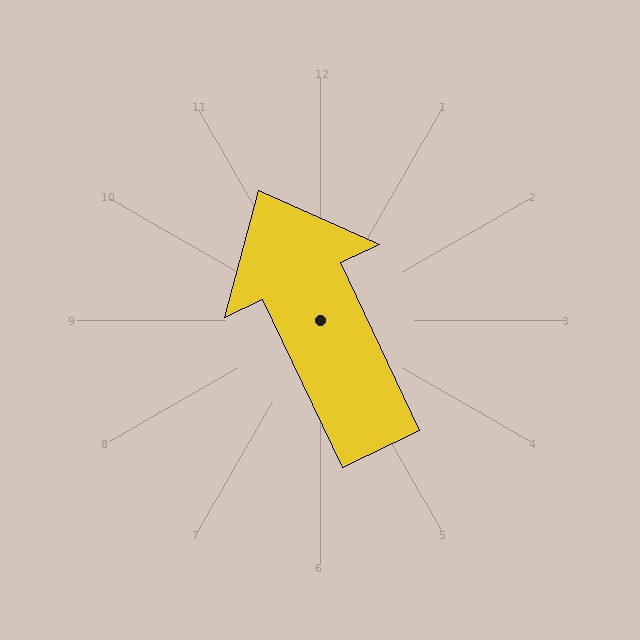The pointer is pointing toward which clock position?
Roughly 11 o'clock.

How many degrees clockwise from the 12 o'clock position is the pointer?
Approximately 335 degrees.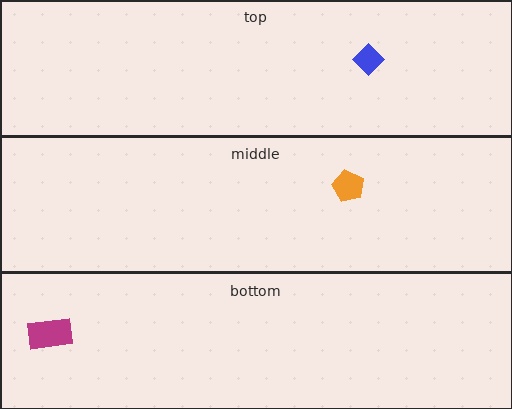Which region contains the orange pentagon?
The middle region.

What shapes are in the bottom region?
The magenta rectangle.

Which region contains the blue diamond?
The top region.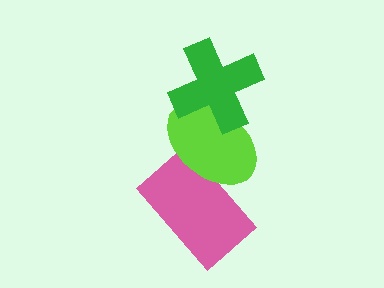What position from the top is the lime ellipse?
The lime ellipse is 2nd from the top.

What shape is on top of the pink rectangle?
The lime ellipse is on top of the pink rectangle.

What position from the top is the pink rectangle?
The pink rectangle is 3rd from the top.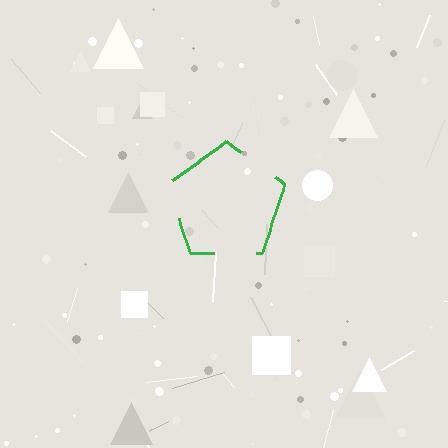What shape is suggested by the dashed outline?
The dashed outline suggests a pentagon.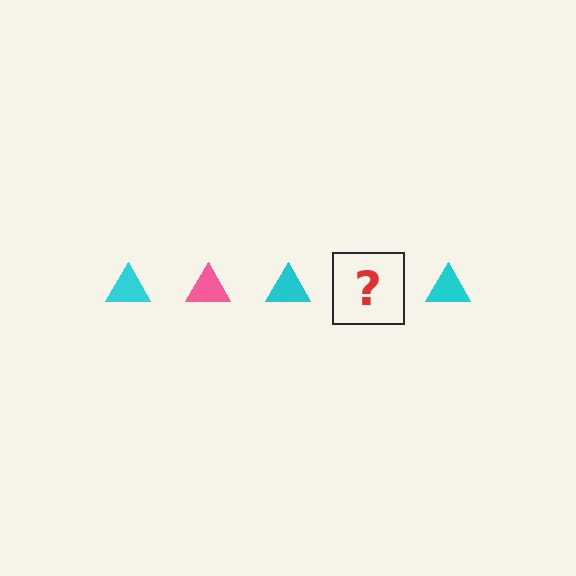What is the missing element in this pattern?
The missing element is a pink triangle.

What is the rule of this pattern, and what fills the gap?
The rule is that the pattern cycles through cyan, pink triangles. The gap should be filled with a pink triangle.